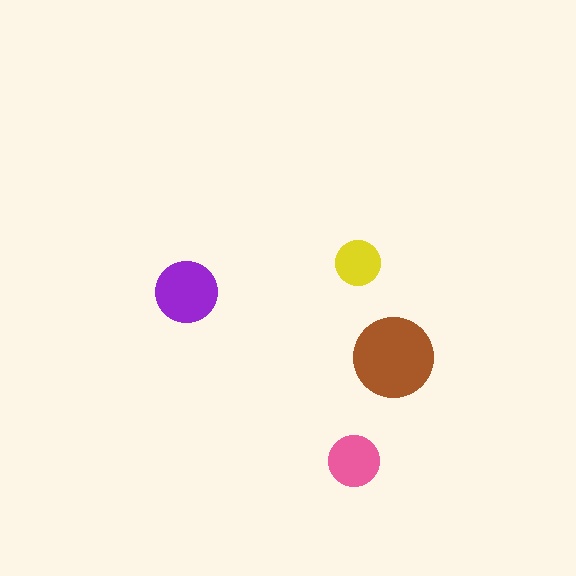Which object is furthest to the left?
The purple circle is leftmost.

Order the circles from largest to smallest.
the brown one, the purple one, the pink one, the yellow one.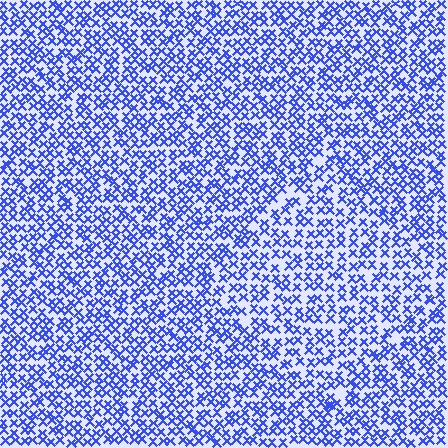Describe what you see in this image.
The image contains small blue elements arranged at two different densities. A diamond-shaped region is visible where the elements are less densely packed than the surrounding area.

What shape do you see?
I see a diamond.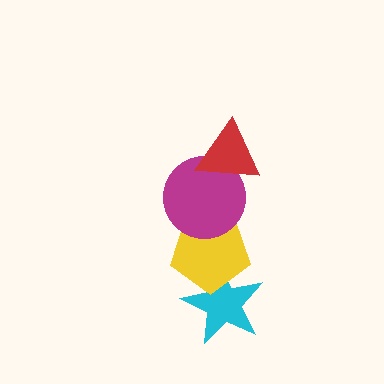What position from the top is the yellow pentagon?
The yellow pentagon is 3rd from the top.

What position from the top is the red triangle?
The red triangle is 1st from the top.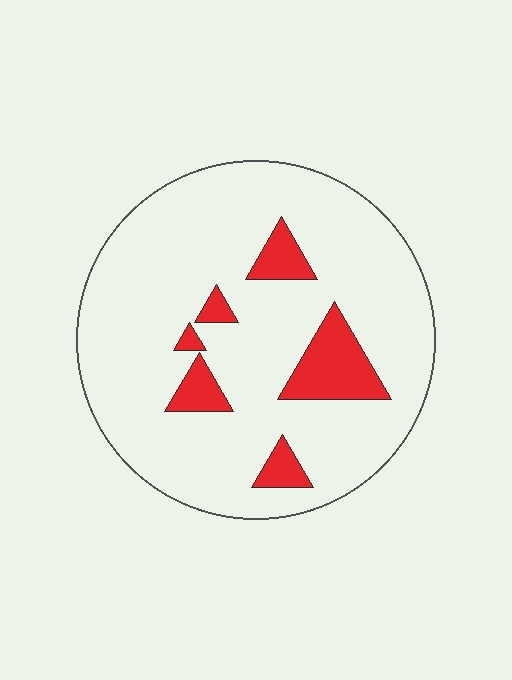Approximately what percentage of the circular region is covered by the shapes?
Approximately 15%.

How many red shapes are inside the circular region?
6.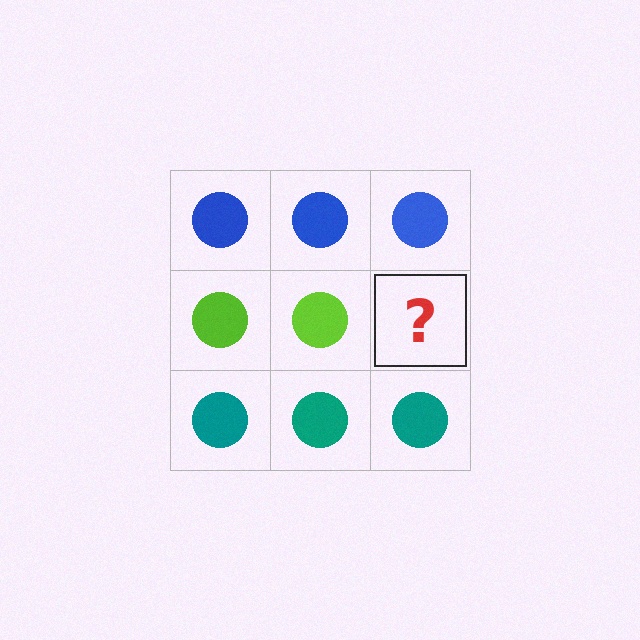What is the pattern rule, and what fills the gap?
The rule is that each row has a consistent color. The gap should be filled with a lime circle.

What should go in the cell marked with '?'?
The missing cell should contain a lime circle.